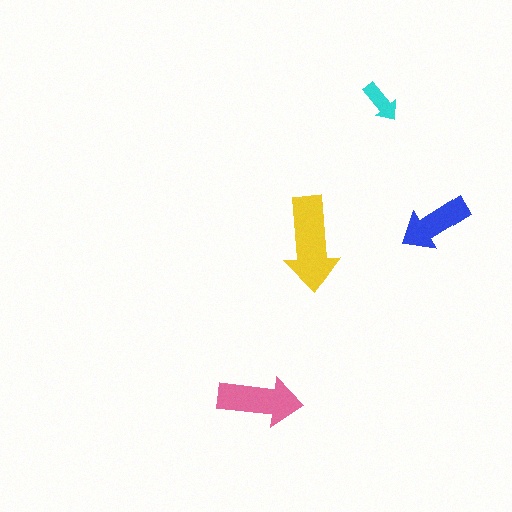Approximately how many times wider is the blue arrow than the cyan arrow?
About 1.5 times wider.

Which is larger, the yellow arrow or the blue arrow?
The yellow one.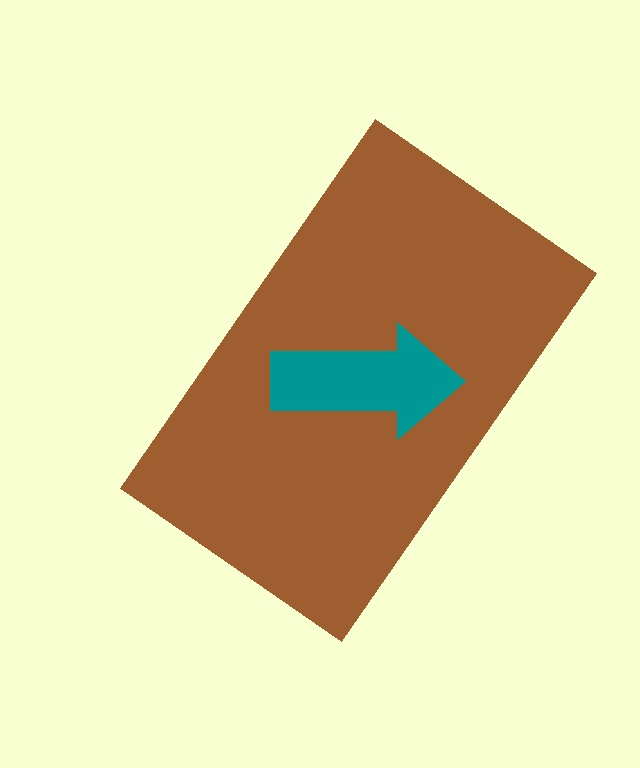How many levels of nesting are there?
2.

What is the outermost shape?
The brown rectangle.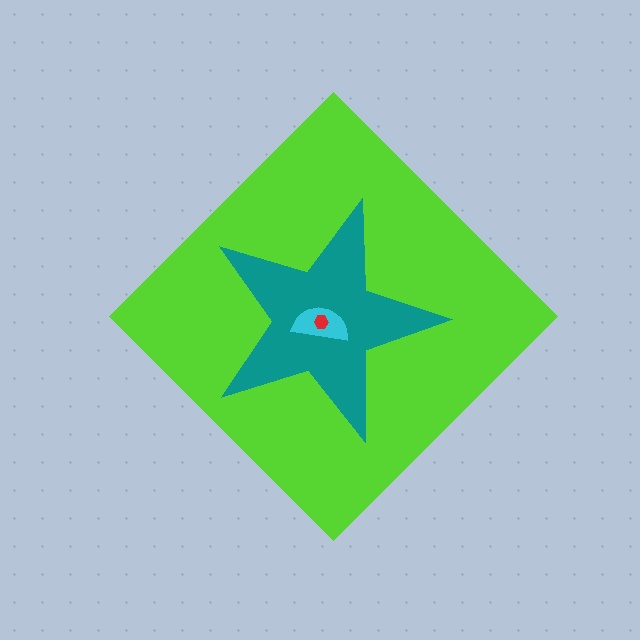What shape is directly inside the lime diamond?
The teal star.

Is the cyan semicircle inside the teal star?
Yes.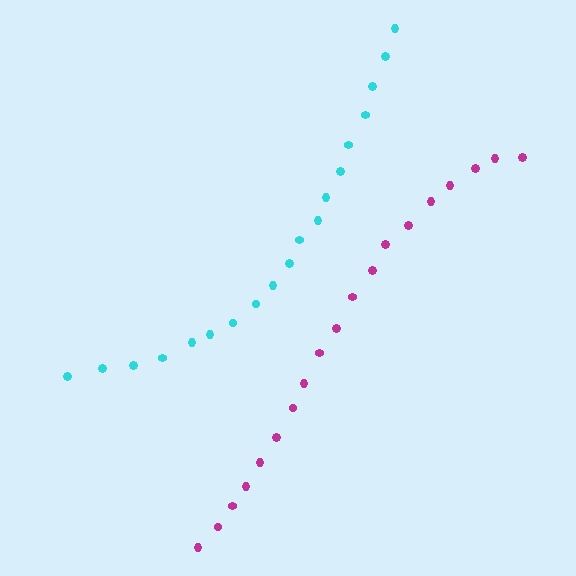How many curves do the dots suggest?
There are 2 distinct paths.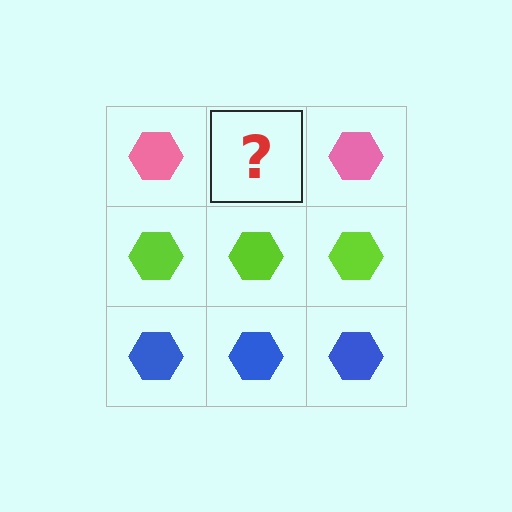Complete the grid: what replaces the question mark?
The question mark should be replaced with a pink hexagon.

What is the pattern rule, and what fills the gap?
The rule is that each row has a consistent color. The gap should be filled with a pink hexagon.